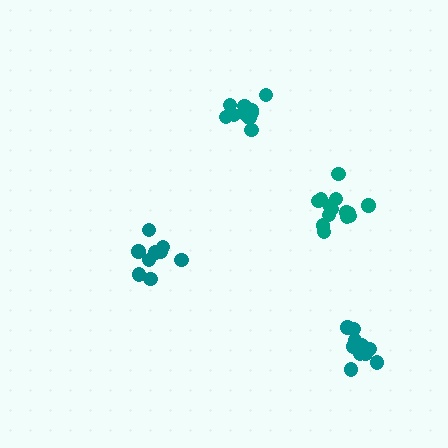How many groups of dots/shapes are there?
There are 4 groups.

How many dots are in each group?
Group 1: 10 dots, Group 2: 9 dots, Group 3: 11 dots, Group 4: 14 dots (44 total).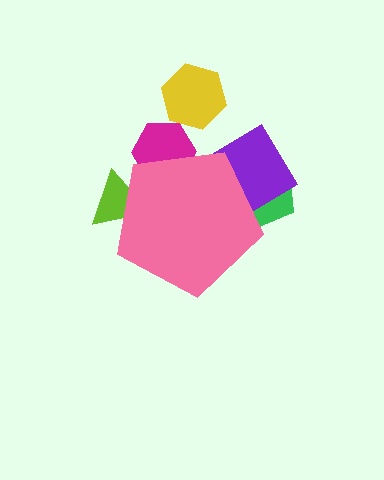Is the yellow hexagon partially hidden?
No, the yellow hexagon is fully visible.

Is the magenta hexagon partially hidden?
Yes, the magenta hexagon is partially hidden behind the pink pentagon.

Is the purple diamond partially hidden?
Yes, the purple diamond is partially hidden behind the pink pentagon.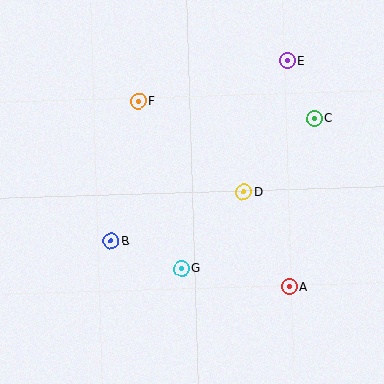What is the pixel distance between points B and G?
The distance between B and G is 75 pixels.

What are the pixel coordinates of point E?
Point E is at (288, 61).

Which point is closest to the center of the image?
Point D at (244, 192) is closest to the center.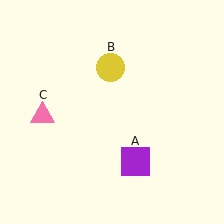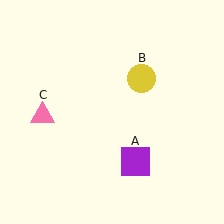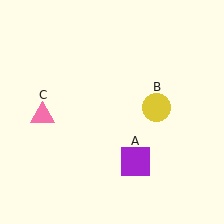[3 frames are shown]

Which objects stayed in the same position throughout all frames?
Purple square (object A) and pink triangle (object C) remained stationary.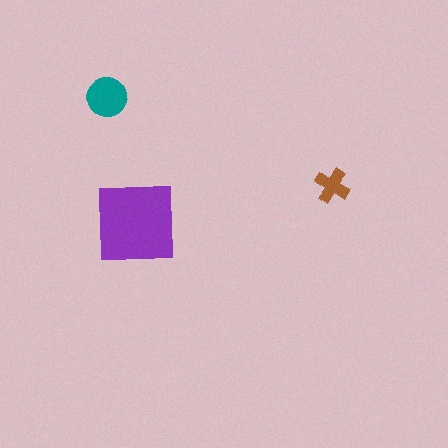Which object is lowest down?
The purple square is bottommost.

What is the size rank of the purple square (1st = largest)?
1st.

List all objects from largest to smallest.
The purple square, the teal circle, the brown cross.